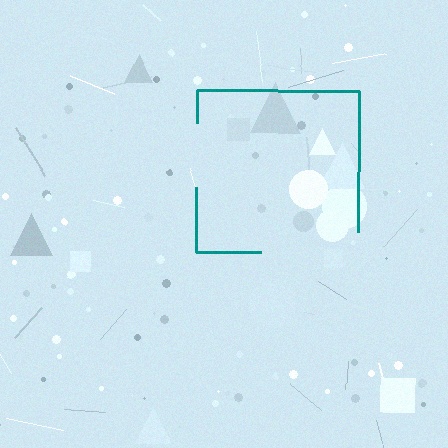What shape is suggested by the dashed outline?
The dashed outline suggests a square.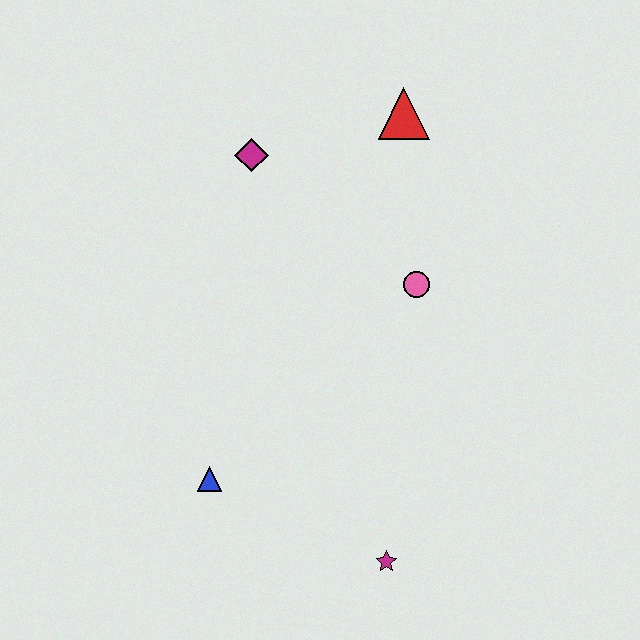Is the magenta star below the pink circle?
Yes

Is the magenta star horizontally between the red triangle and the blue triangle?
Yes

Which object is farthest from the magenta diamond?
The magenta star is farthest from the magenta diamond.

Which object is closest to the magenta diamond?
The red triangle is closest to the magenta diamond.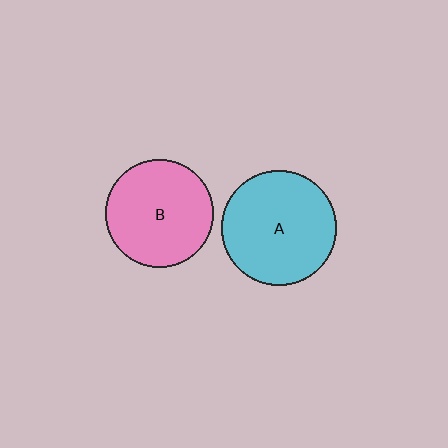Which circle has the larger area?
Circle A (cyan).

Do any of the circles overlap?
No, none of the circles overlap.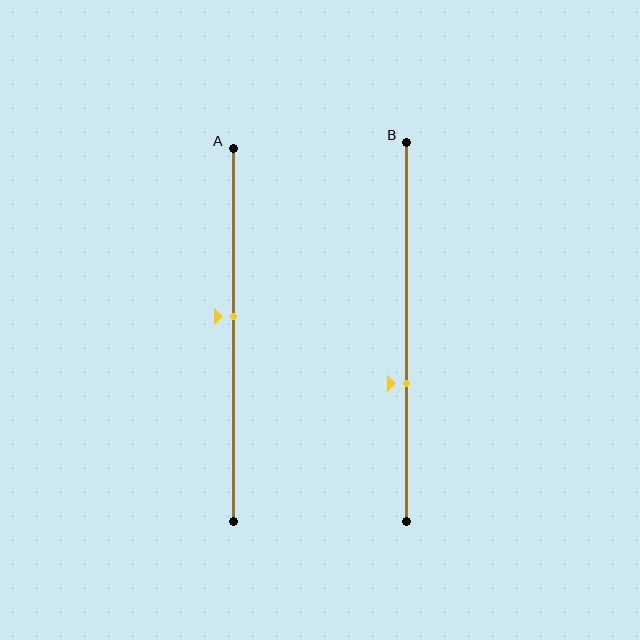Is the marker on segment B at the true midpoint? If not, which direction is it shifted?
No, the marker on segment B is shifted downward by about 14% of the segment length.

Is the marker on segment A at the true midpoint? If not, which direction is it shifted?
No, the marker on segment A is shifted upward by about 5% of the segment length.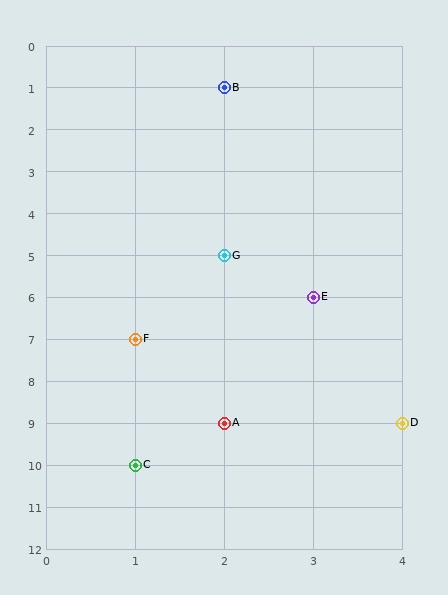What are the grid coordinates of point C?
Point C is at grid coordinates (1, 10).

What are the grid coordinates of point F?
Point F is at grid coordinates (1, 7).